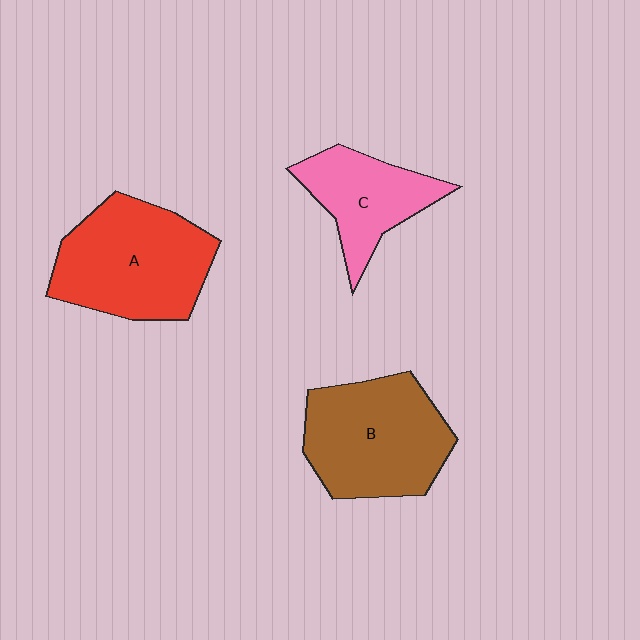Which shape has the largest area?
Shape A (red).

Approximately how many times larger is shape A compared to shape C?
Approximately 1.6 times.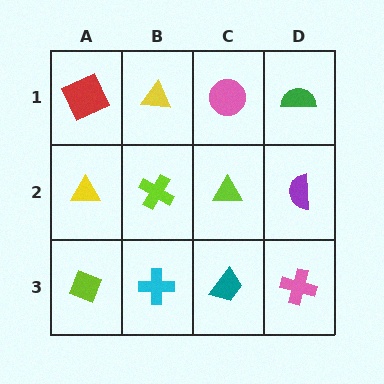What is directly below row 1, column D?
A purple semicircle.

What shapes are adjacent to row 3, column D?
A purple semicircle (row 2, column D), a teal trapezoid (row 3, column C).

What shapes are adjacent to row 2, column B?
A yellow triangle (row 1, column B), a cyan cross (row 3, column B), a yellow triangle (row 2, column A), a lime triangle (row 2, column C).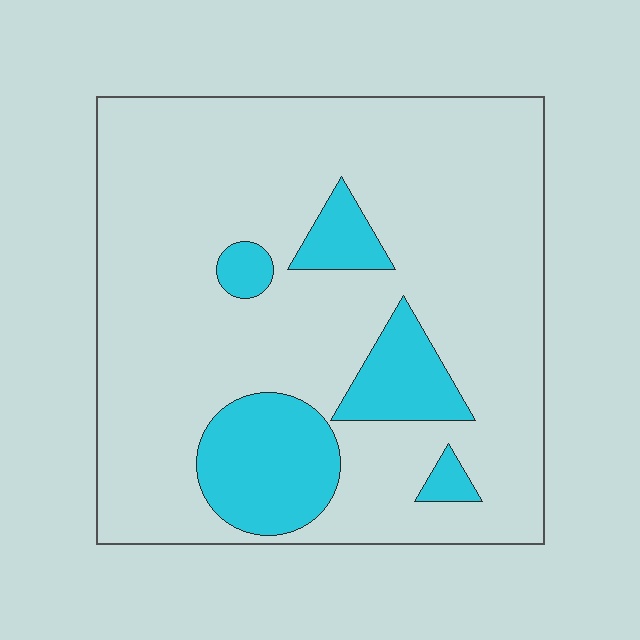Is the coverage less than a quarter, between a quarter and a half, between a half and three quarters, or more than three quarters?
Less than a quarter.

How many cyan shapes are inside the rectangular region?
5.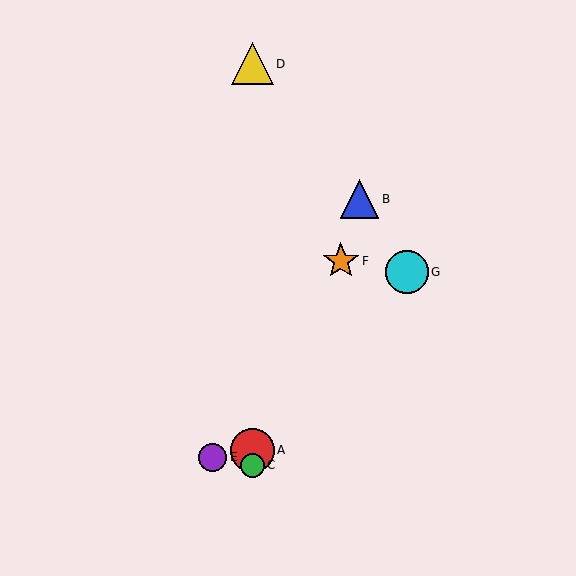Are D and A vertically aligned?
Yes, both are at x≈252.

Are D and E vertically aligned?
No, D is at x≈252 and E is at x≈213.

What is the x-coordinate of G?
Object G is at x≈407.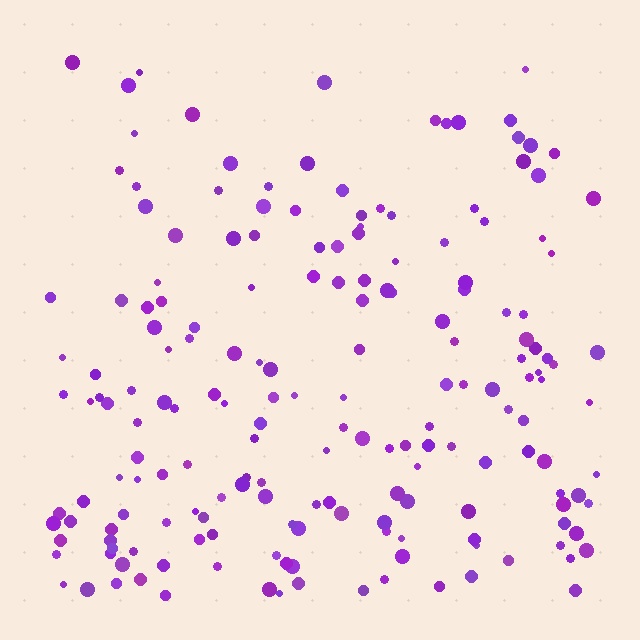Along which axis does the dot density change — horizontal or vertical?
Vertical.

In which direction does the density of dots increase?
From top to bottom, with the bottom side densest.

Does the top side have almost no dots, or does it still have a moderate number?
Still a moderate number, just noticeably fewer than the bottom.